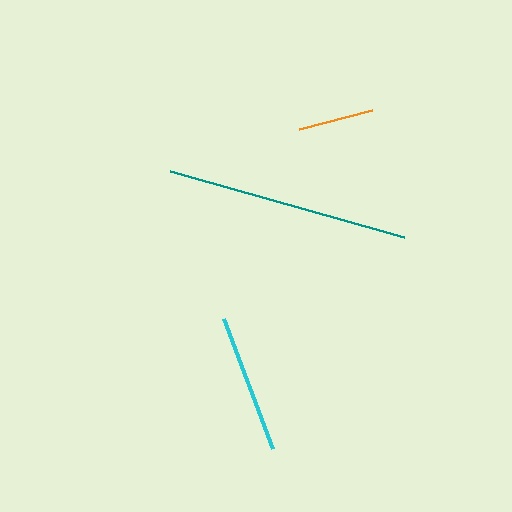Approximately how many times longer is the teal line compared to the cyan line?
The teal line is approximately 1.8 times the length of the cyan line.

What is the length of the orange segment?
The orange segment is approximately 76 pixels long.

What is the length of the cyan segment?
The cyan segment is approximately 138 pixels long.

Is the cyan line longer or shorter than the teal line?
The teal line is longer than the cyan line.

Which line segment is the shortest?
The orange line is the shortest at approximately 76 pixels.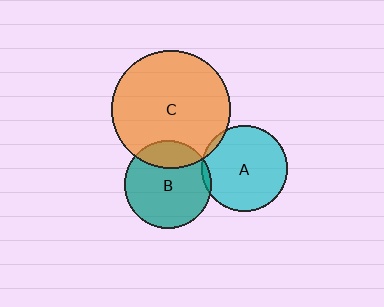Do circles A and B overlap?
Yes.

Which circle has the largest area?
Circle C (orange).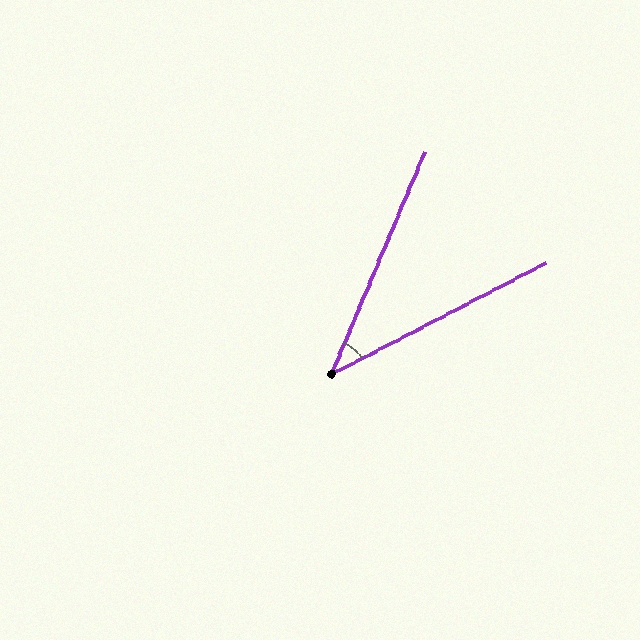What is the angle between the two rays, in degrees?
Approximately 39 degrees.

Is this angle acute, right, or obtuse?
It is acute.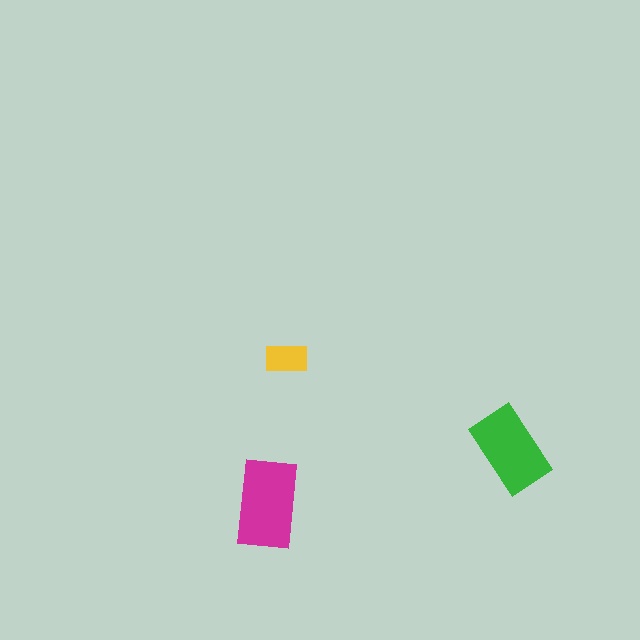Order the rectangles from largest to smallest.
the magenta one, the green one, the yellow one.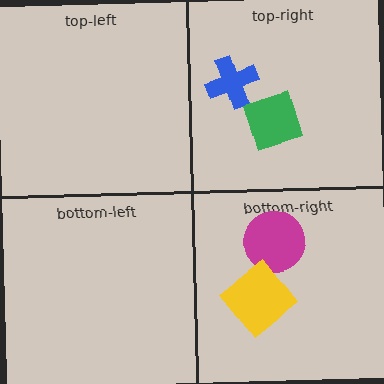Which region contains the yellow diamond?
The bottom-right region.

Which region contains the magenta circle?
The bottom-right region.